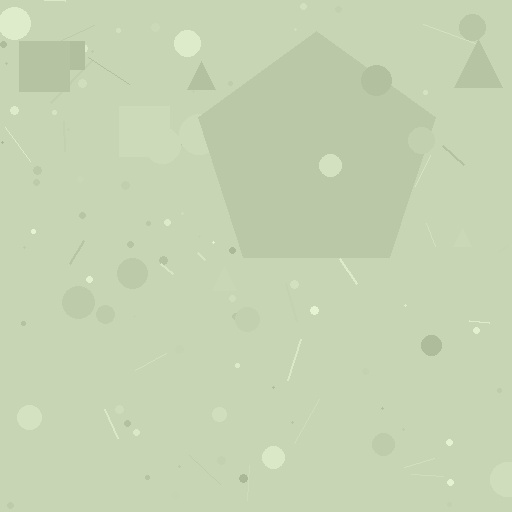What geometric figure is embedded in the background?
A pentagon is embedded in the background.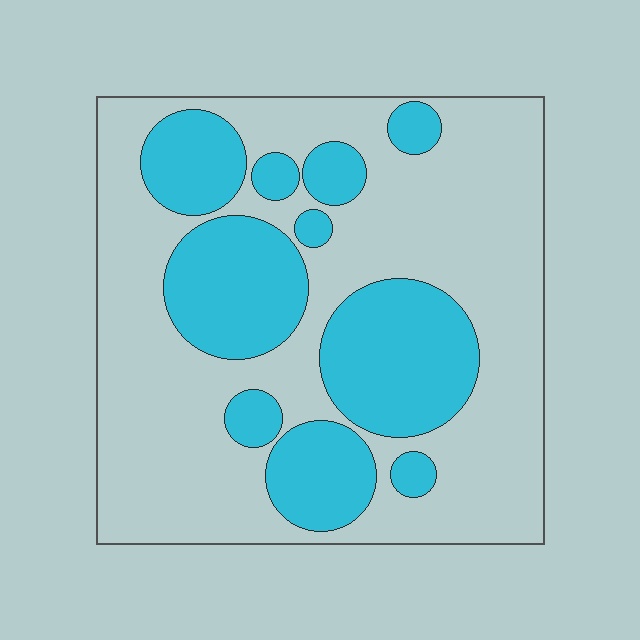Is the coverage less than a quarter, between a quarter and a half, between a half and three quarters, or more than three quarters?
Between a quarter and a half.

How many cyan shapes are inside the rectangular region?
10.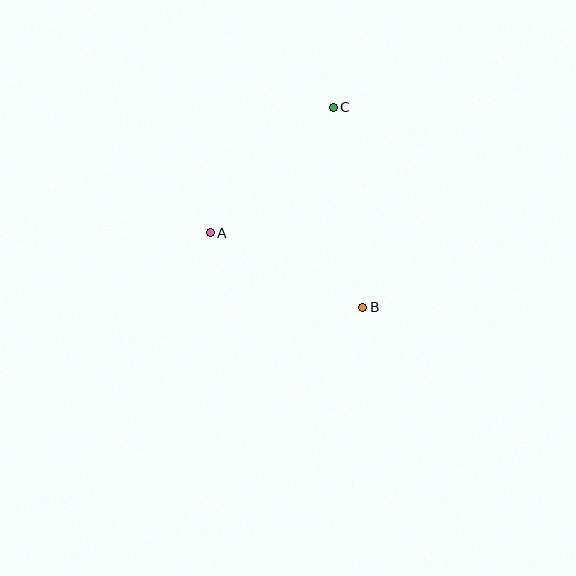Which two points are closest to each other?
Points A and B are closest to each other.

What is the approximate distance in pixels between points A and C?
The distance between A and C is approximately 176 pixels.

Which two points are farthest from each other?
Points B and C are farthest from each other.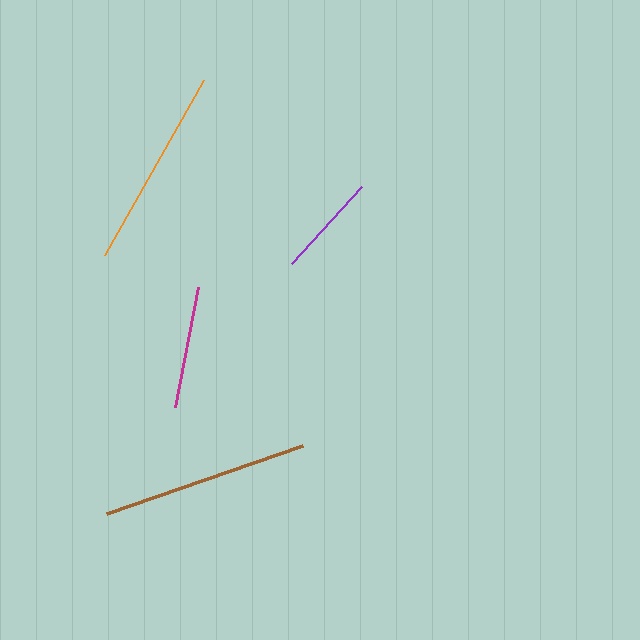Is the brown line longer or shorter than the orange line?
The brown line is longer than the orange line.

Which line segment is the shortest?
The purple line is the shortest at approximately 104 pixels.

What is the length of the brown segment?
The brown segment is approximately 207 pixels long.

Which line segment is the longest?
The brown line is the longest at approximately 207 pixels.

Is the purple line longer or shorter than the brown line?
The brown line is longer than the purple line.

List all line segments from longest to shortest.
From longest to shortest: brown, orange, magenta, purple.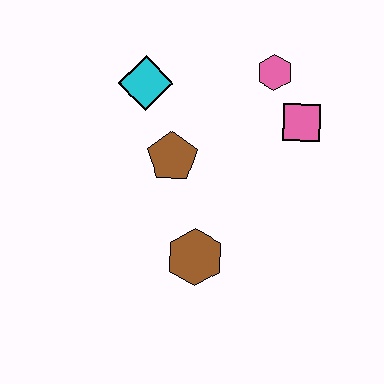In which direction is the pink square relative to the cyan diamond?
The pink square is to the right of the cyan diamond.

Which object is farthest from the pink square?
The brown hexagon is farthest from the pink square.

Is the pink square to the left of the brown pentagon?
No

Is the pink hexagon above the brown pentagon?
Yes